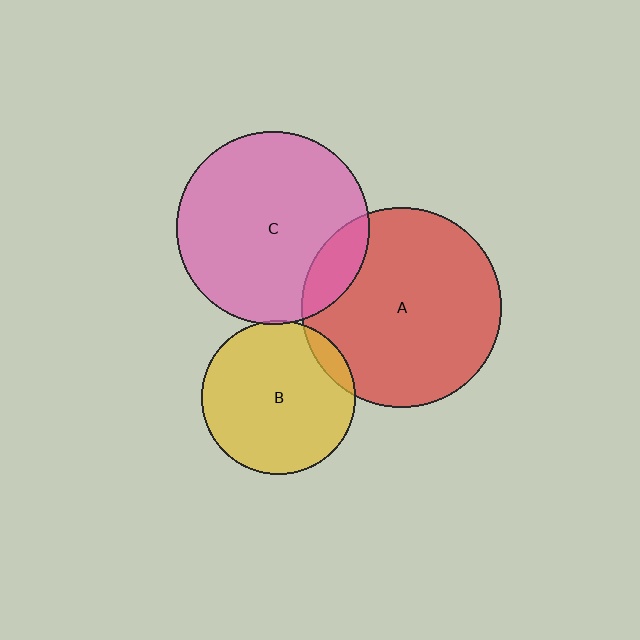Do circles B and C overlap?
Yes.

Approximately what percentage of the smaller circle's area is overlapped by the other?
Approximately 5%.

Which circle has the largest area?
Circle A (red).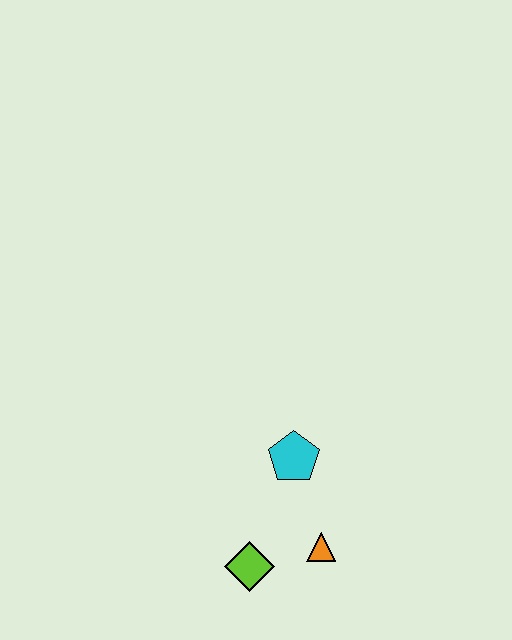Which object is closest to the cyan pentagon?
The orange triangle is closest to the cyan pentagon.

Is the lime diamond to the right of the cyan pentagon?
No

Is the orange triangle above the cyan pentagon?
No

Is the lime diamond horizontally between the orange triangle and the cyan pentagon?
No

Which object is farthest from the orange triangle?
The cyan pentagon is farthest from the orange triangle.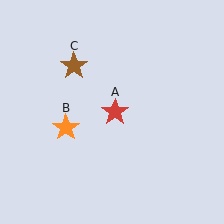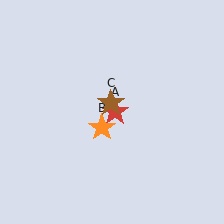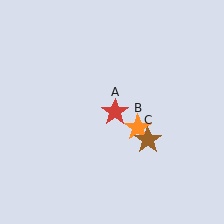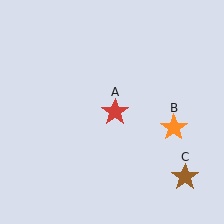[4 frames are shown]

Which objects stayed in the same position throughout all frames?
Red star (object A) remained stationary.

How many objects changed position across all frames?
2 objects changed position: orange star (object B), brown star (object C).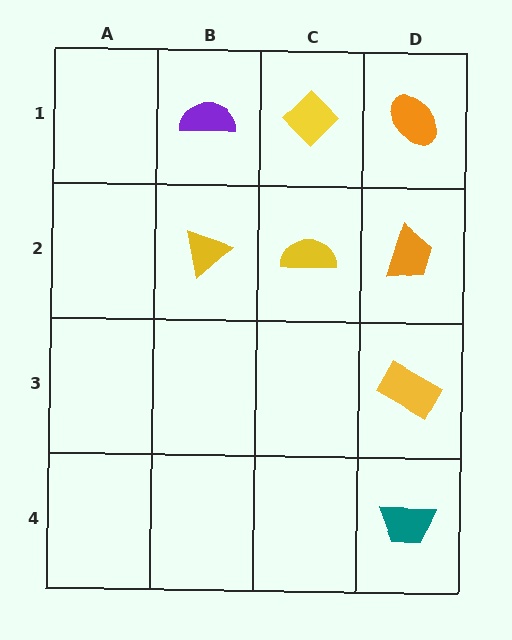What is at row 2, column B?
A yellow triangle.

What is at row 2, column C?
A yellow semicircle.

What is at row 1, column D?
An orange ellipse.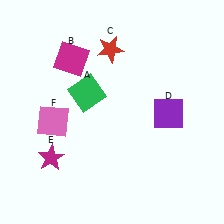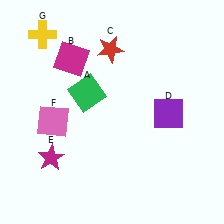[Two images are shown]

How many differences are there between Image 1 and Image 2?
There is 1 difference between the two images.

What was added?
A yellow cross (G) was added in Image 2.